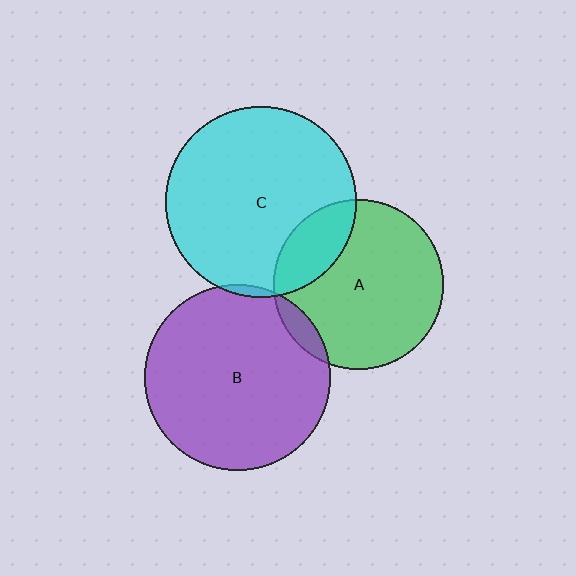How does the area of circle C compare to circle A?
Approximately 1.3 times.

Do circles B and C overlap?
Yes.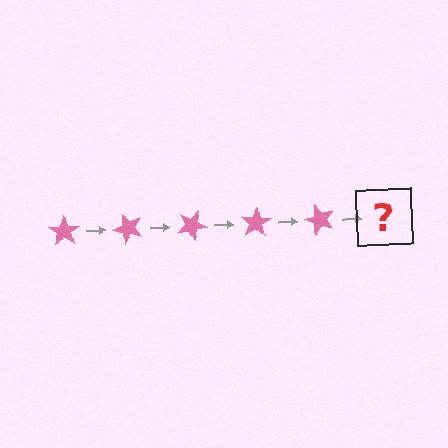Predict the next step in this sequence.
The next step is a pink star rotated 250 degrees.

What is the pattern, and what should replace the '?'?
The pattern is that the star rotates 50 degrees each step. The '?' should be a pink star rotated 250 degrees.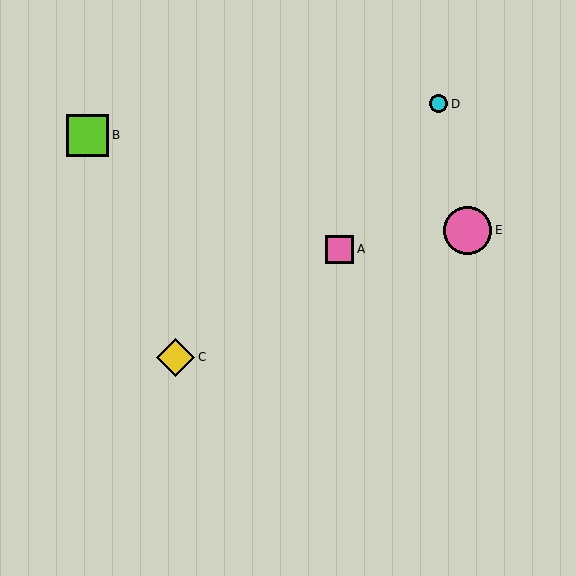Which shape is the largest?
The pink circle (labeled E) is the largest.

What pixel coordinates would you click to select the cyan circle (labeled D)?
Click at (439, 104) to select the cyan circle D.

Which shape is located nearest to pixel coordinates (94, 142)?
The lime square (labeled B) at (88, 135) is nearest to that location.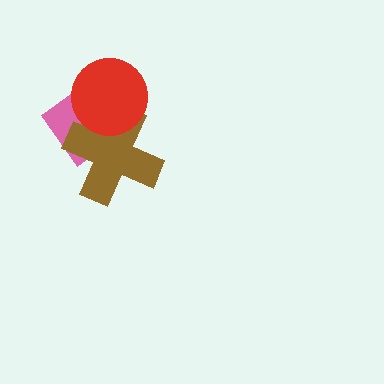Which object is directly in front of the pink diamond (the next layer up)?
The brown cross is directly in front of the pink diamond.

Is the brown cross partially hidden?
Yes, it is partially covered by another shape.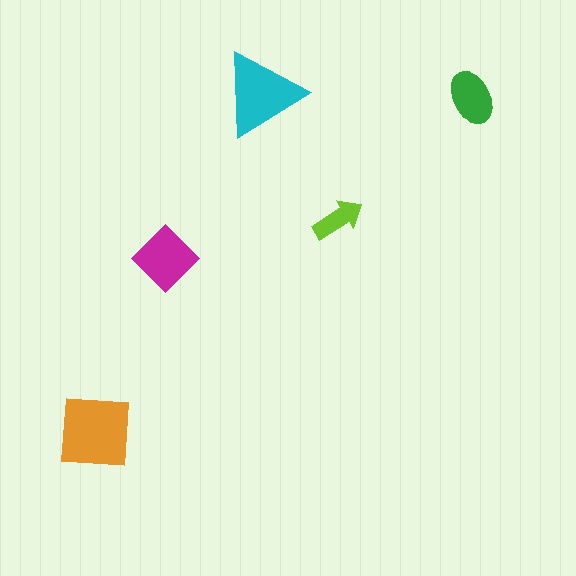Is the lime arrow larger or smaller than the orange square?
Smaller.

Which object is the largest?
The orange square.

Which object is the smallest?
The lime arrow.